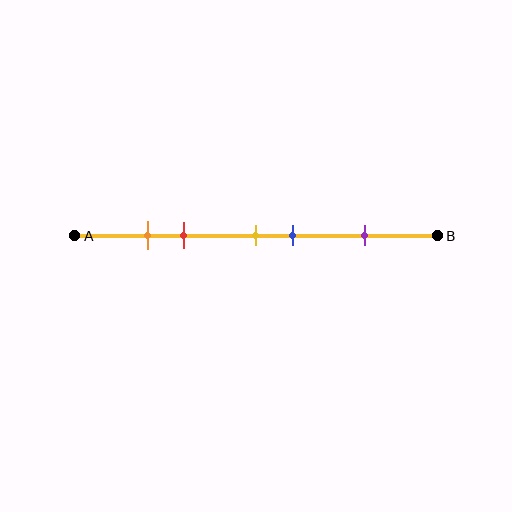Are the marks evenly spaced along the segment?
No, the marks are not evenly spaced.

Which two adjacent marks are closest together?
The orange and red marks are the closest adjacent pair.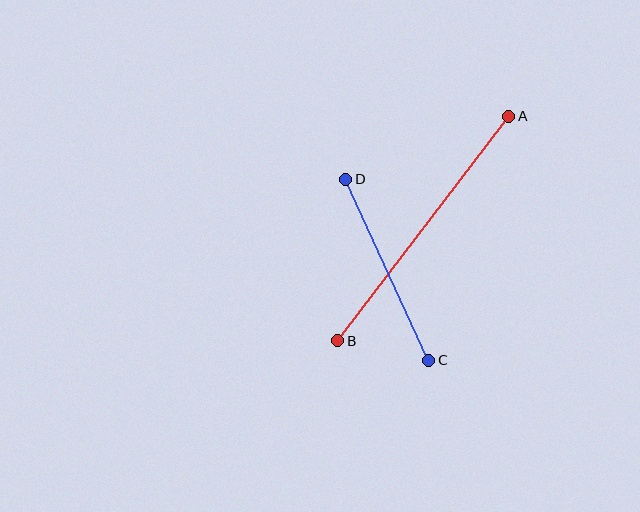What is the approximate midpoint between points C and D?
The midpoint is at approximately (387, 270) pixels.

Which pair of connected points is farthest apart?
Points A and B are farthest apart.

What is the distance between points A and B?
The distance is approximately 282 pixels.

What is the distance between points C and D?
The distance is approximately 199 pixels.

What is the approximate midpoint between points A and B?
The midpoint is at approximately (423, 229) pixels.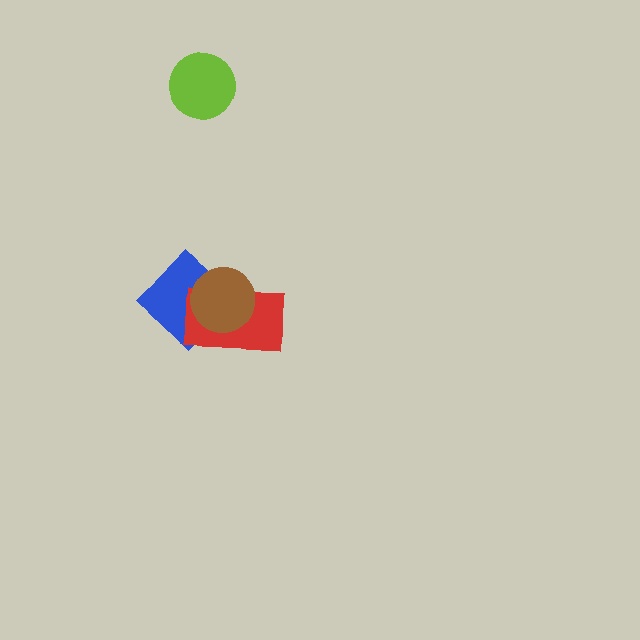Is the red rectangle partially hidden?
Yes, it is partially covered by another shape.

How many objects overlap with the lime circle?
0 objects overlap with the lime circle.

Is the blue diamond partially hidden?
Yes, it is partially covered by another shape.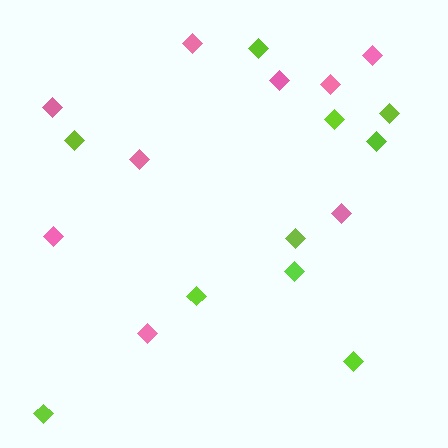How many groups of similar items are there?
There are 2 groups: one group of pink diamonds (9) and one group of lime diamonds (10).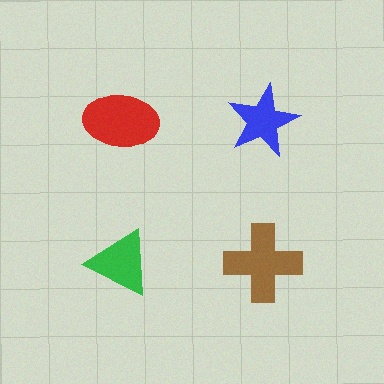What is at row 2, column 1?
A green triangle.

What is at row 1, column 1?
A red ellipse.